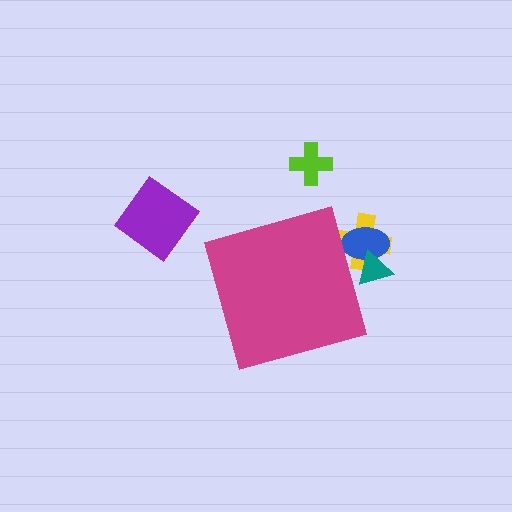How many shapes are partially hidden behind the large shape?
3 shapes are partially hidden.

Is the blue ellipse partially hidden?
Yes, the blue ellipse is partially hidden behind the magenta diamond.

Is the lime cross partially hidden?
No, the lime cross is fully visible.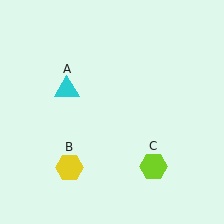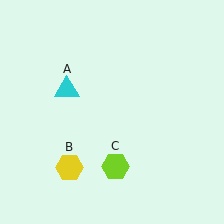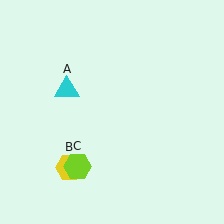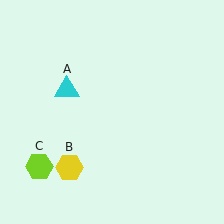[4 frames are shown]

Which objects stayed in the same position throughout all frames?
Cyan triangle (object A) and yellow hexagon (object B) remained stationary.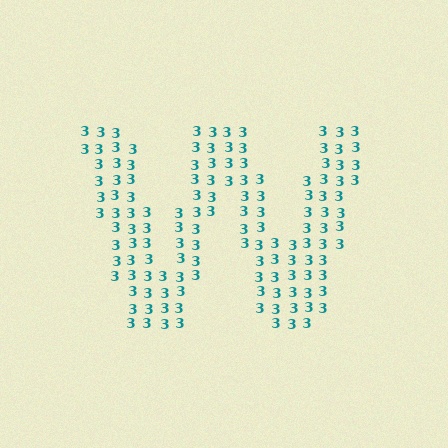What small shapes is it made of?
It is made of small digit 3's.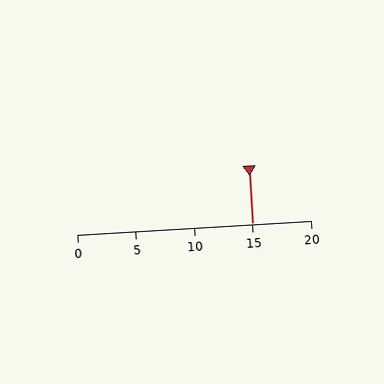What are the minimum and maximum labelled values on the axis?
The axis runs from 0 to 20.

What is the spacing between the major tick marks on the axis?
The major ticks are spaced 5 apart.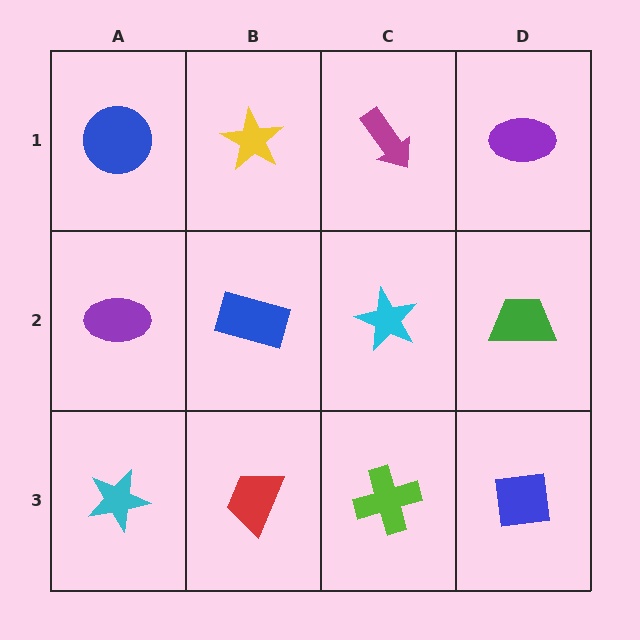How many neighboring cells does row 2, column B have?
4.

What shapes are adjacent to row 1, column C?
A cyan star (row 2, column C), a yellow star (row 1, column B), a purple ellipse (row 1, column D).